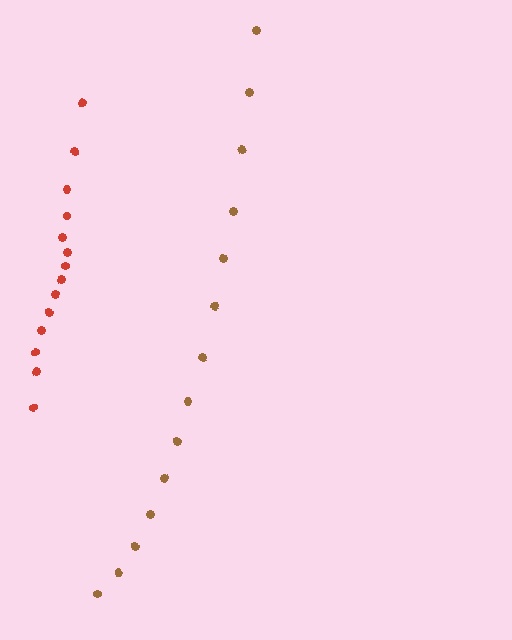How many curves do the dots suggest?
There are 2 distinct paths.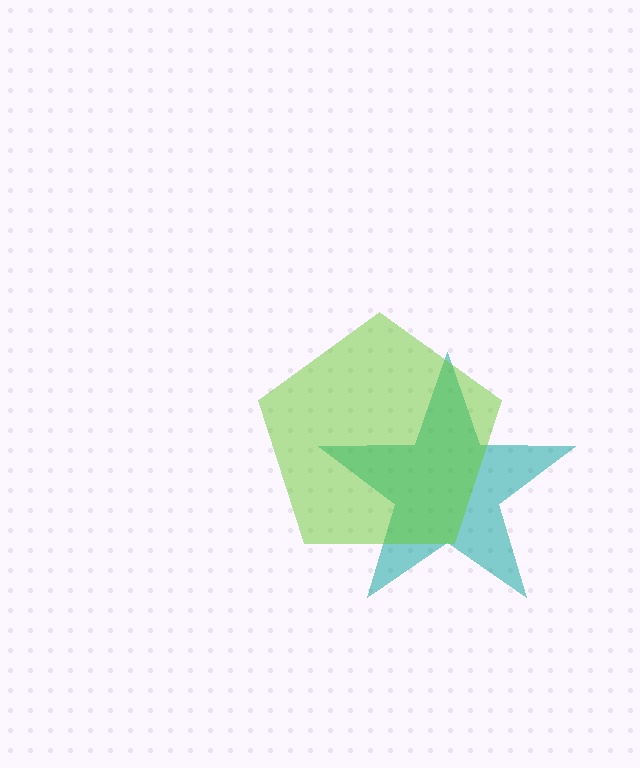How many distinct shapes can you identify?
There are 2 distinct shapes: a teal star, a lime pentagon.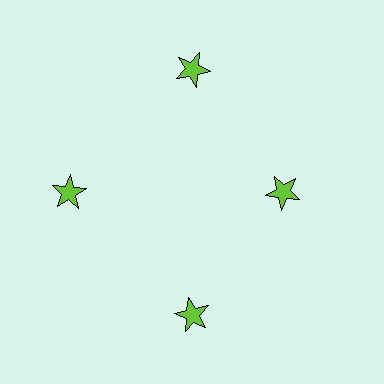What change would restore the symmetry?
The symmetry would be restored by moving it outward, back onto the ring so that all 4 stars sit at equal angles and equal distance from the center.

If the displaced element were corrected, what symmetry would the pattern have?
It would have 4-fold rotational symmetry — the pattern would map onto itself every 90 degrees.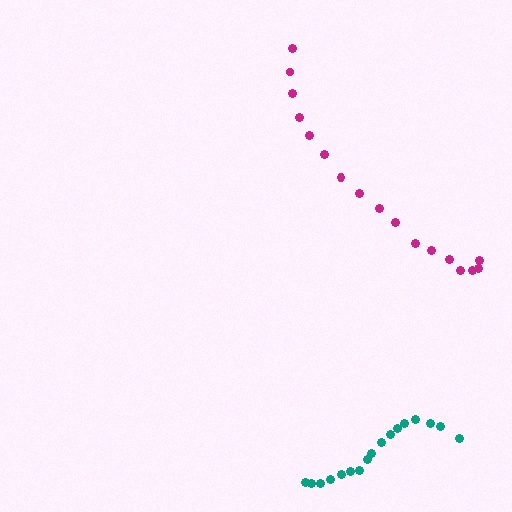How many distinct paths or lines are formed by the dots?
There are 2 distinct paths.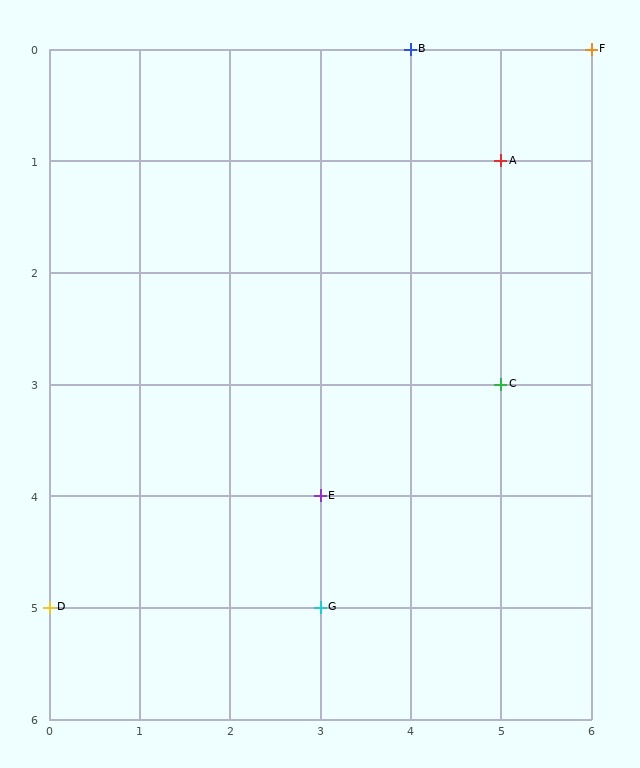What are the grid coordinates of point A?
Point A is at grid coordinates (5, 1).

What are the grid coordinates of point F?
Point F is at grid coordinates (6, 0).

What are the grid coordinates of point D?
Point D is at grid coordinates (0, 5).